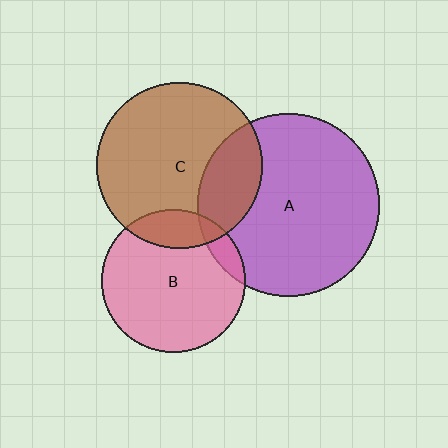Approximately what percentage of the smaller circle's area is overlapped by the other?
Approximately 25%.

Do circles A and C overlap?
Yes.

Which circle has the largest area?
Circle A (purple).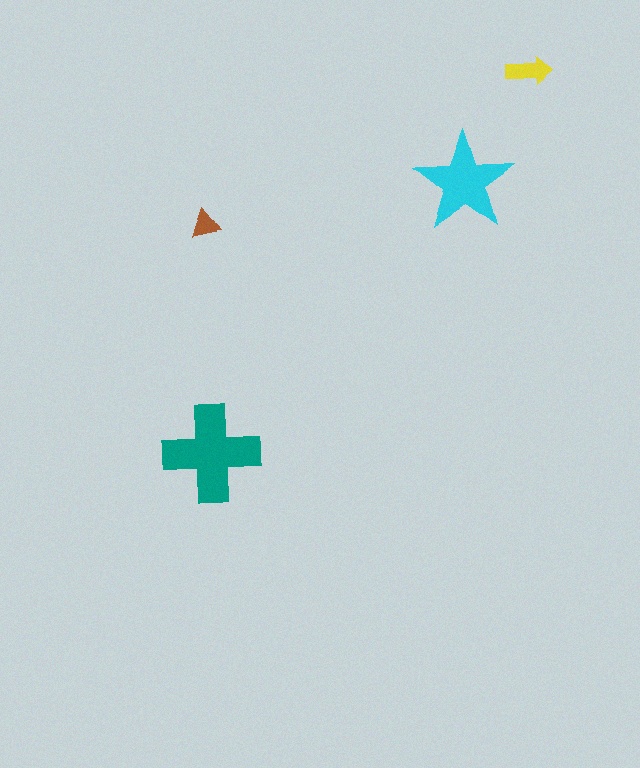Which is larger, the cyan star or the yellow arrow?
The cyan star.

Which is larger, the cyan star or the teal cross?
The teal cross.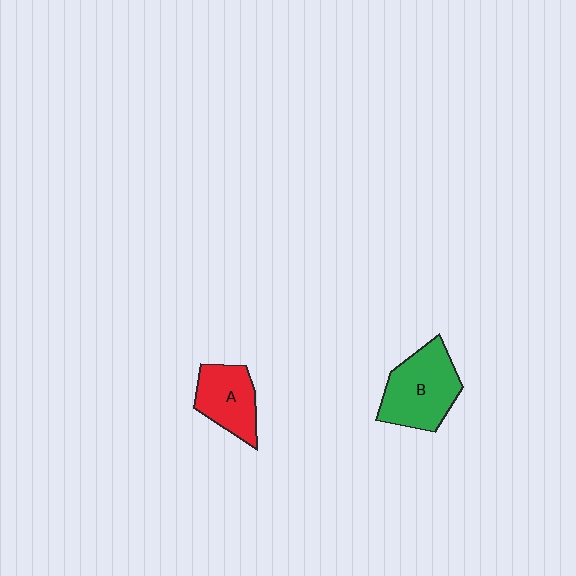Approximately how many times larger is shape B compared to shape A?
Approximately 1.4 times.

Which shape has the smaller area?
Shape A (red).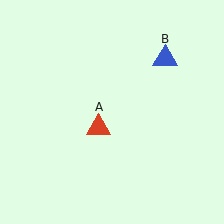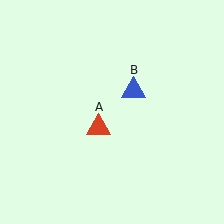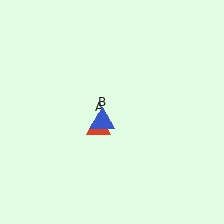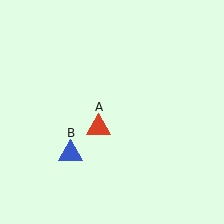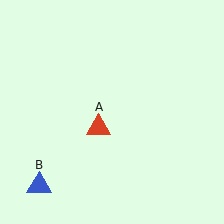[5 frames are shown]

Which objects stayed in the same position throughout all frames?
Red triangle (object A) remained stationary.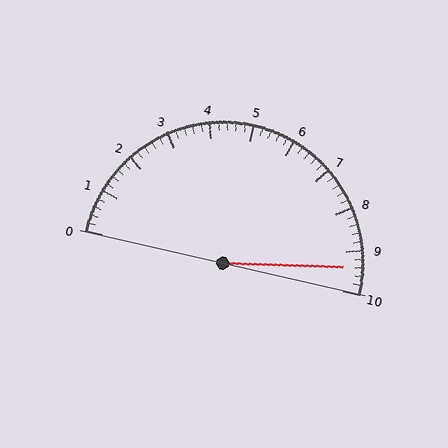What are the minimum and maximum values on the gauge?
The gauge ranges from 0 to 10.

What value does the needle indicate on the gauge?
The needle indicates approximately 9.4.